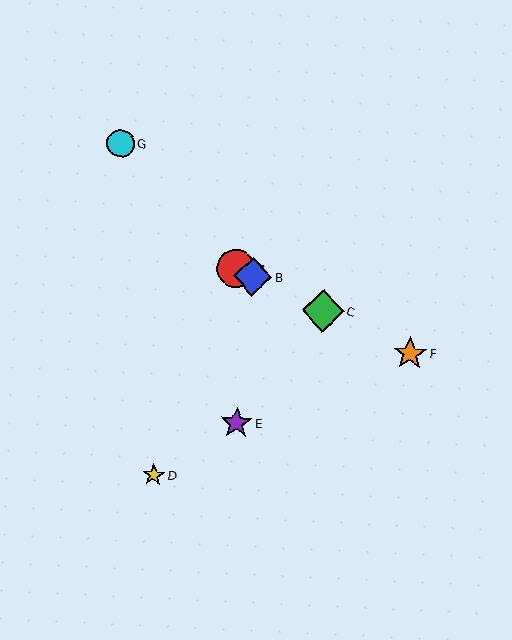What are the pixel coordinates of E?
Object E is at (236, 423).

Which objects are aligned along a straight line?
Objects A, B, C, F are aligned along a straight line.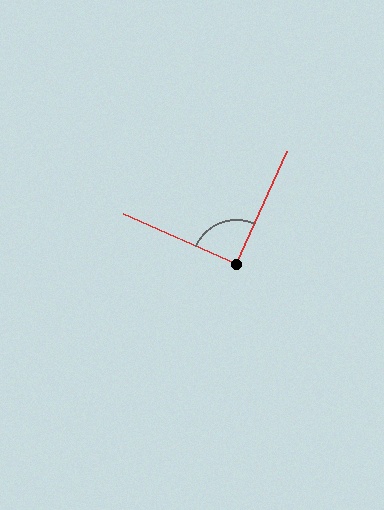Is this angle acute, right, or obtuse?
It is approximately a right angle.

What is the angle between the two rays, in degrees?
Approximately 91 degrees.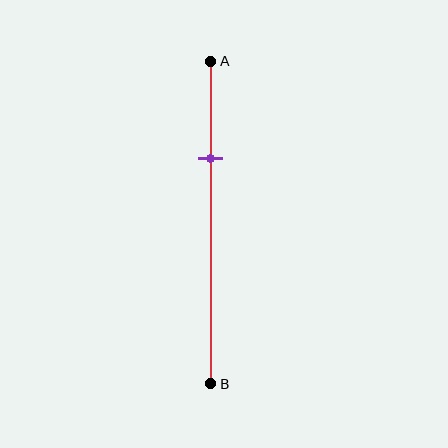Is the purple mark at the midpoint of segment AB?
No, the mark is at about 30% from A, not at the 50% midpoint.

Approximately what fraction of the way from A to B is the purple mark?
The purple mark is approximately 30% of the way from A to B.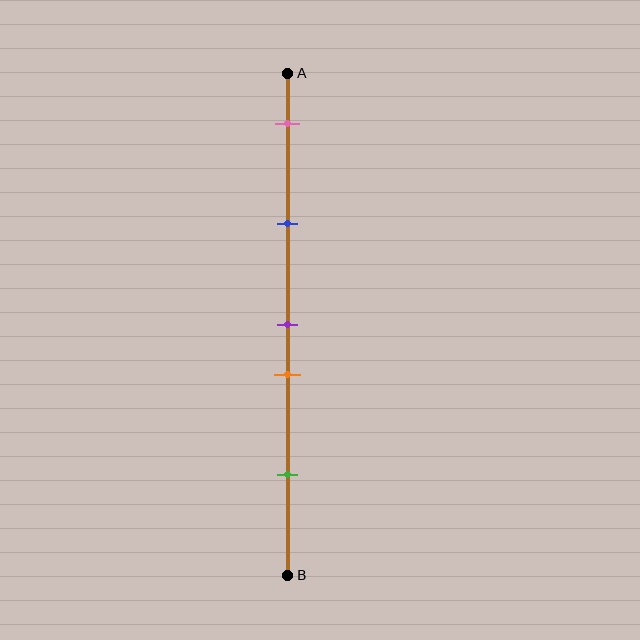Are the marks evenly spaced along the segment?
No, the marks are not evenly spaced.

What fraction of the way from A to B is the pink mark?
The pink mark is approximately 10% (0.1) of the way from A to B.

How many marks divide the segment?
There are 5 marks dividing the segment.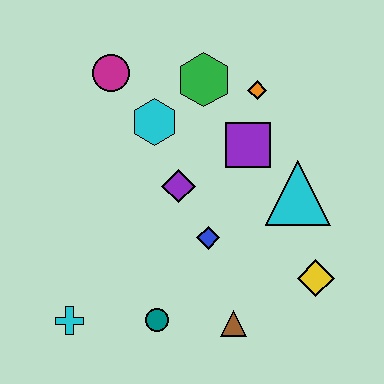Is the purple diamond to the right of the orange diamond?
No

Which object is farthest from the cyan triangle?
The cyan cross is farthest from the cyan triangle.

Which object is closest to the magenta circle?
The cyan hexagon is closest to the magenta circle.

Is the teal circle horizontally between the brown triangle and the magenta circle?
Yes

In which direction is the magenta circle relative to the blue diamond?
The magenta circle is above the blue diamond.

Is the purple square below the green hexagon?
Yes